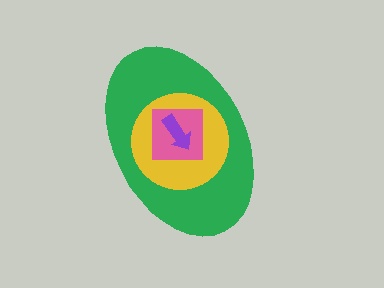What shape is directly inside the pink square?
The purple arrow.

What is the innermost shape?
The purple arrow.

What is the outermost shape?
The green ellipse.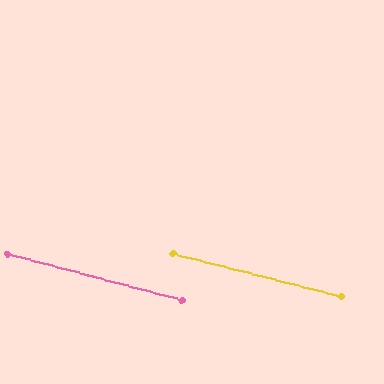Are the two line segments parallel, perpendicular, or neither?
Parallel — their directions differ by only 0.6°.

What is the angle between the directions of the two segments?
Approximately 1 degree.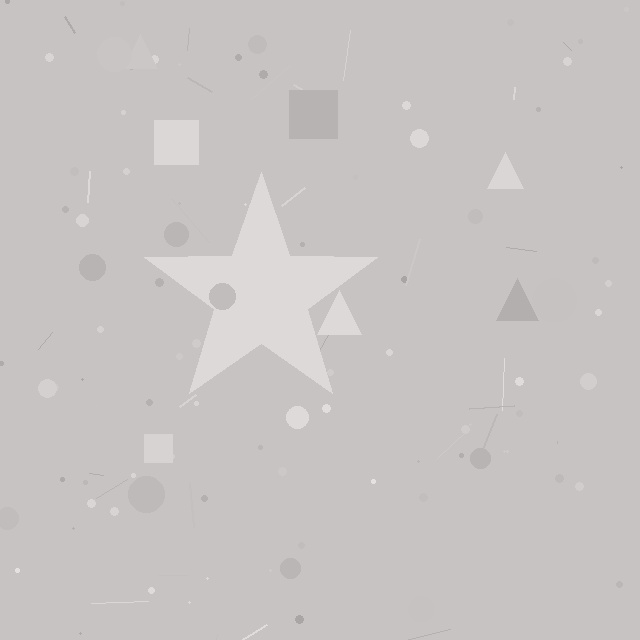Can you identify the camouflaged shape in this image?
The camouflaged shape is a star.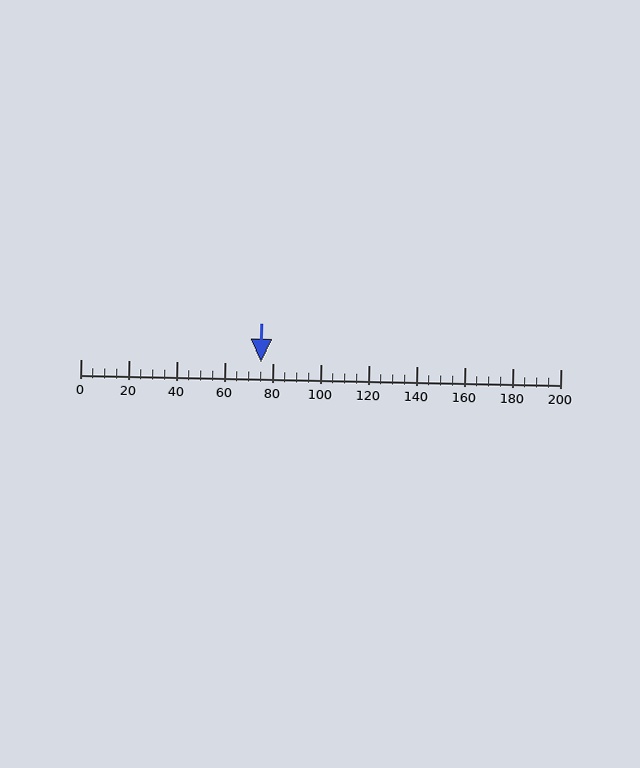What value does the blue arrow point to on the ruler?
The blue arrow points to approximately 75.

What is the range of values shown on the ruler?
The ruler shows values from 0 to 200.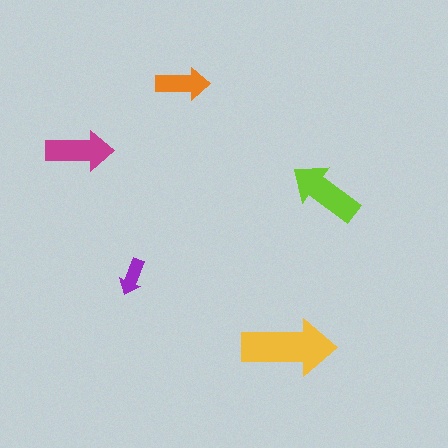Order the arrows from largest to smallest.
the yellow one, the lime one, the magenta one, the orange one, the purple one.